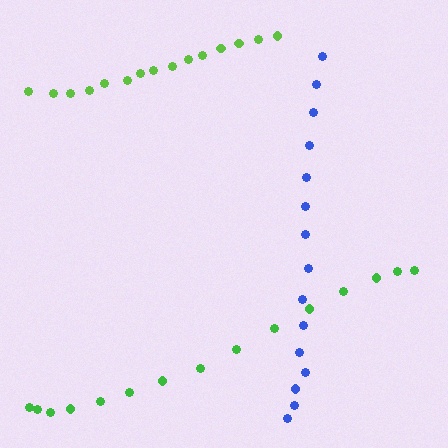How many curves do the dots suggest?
There are 3 distinct paths.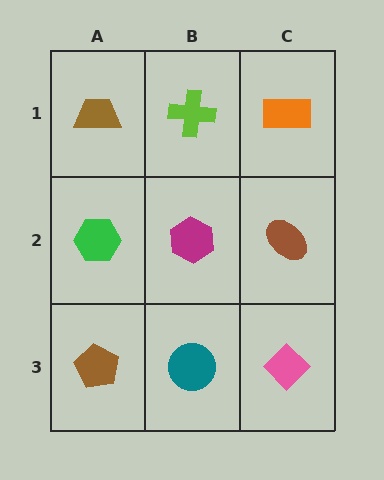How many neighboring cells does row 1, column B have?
3.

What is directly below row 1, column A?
A green hexagon.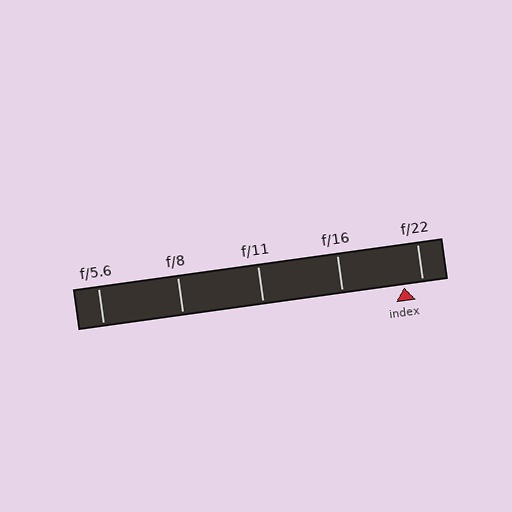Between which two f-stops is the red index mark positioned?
The index mark is between f/16 and f/22.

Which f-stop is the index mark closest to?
The index mark is closest to f/22.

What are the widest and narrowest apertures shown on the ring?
The widest aperture shown is f/5.6 and the narrowest is f/22.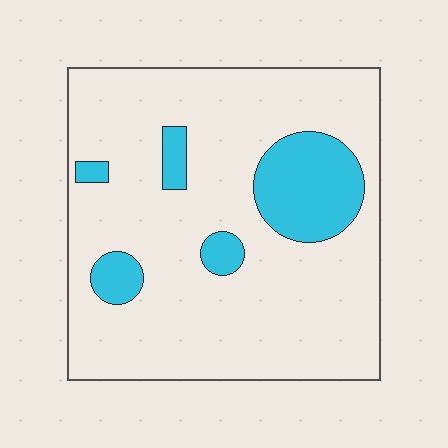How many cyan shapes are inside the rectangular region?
5.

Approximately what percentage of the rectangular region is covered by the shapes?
Approximately 15%.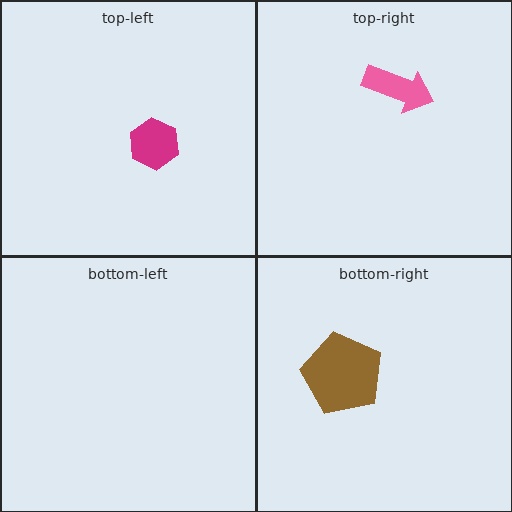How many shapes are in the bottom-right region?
1.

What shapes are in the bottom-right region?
The brown pentagon.